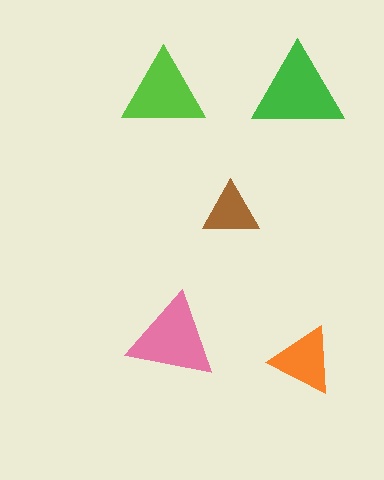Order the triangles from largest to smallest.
the green one, the pink one, the lime one, the orange one, the brown one.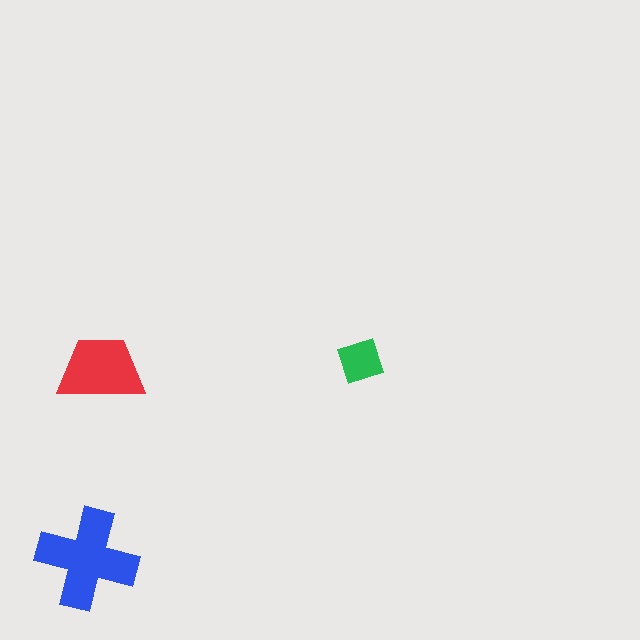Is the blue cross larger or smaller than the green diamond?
Larger.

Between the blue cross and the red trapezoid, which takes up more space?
The blue cross.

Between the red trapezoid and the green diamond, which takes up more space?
The red trapezoid.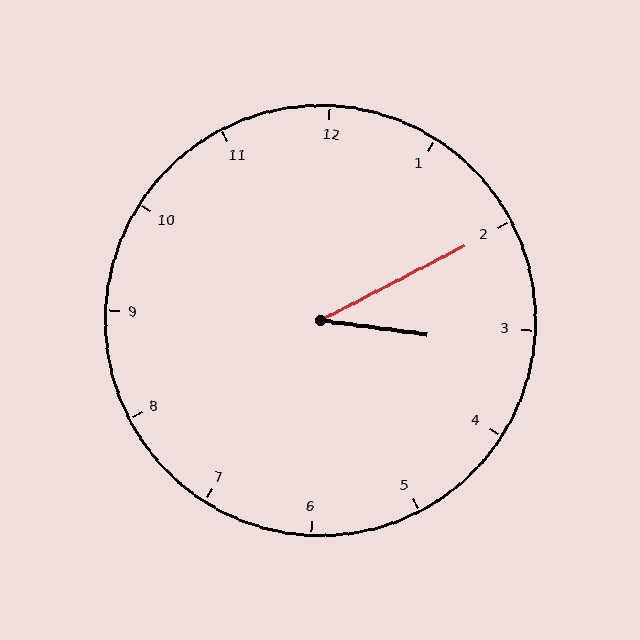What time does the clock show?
3:10.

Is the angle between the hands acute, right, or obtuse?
It is acute.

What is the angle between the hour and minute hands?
Approximately 35 degrees.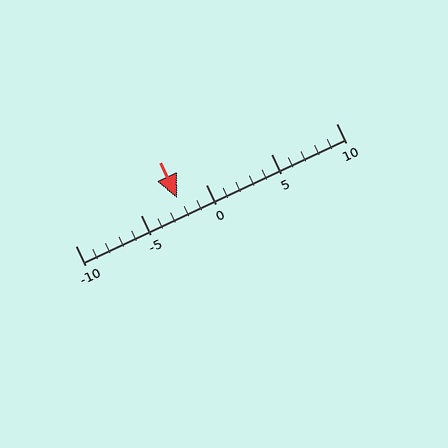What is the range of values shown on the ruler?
The ruler shows values from -10 to 10.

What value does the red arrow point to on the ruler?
The red arrow points to approximately -2.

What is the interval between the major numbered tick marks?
The major tick marks are spaced 5 units apart.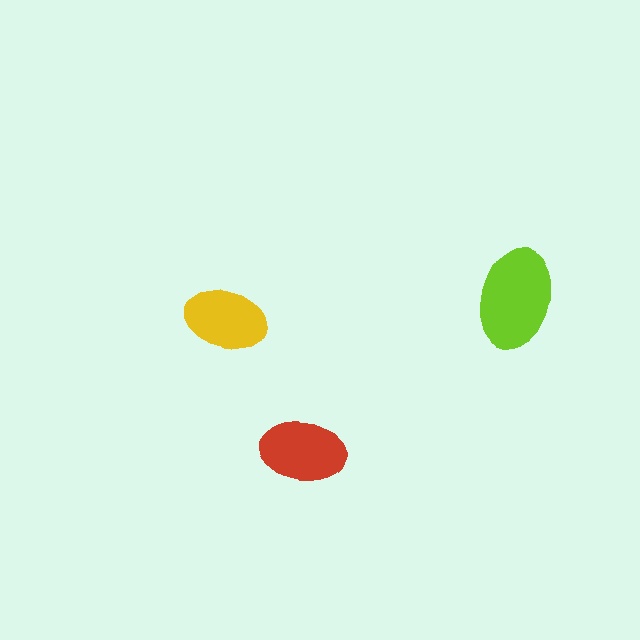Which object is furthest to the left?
The yellow ellipse is leftmost.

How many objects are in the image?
There are 3 objects in the image.